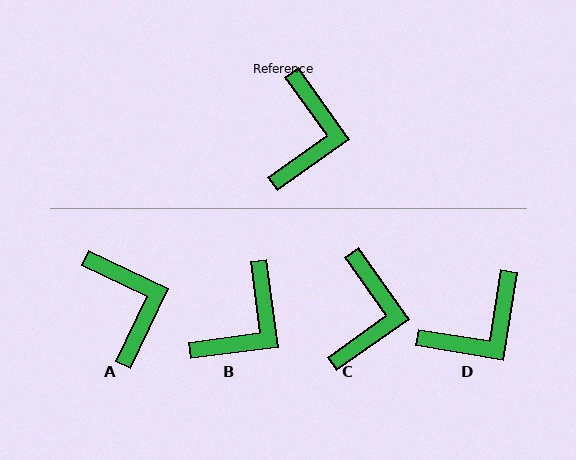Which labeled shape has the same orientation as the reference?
C.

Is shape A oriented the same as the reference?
No, it is off by about 29 degrees.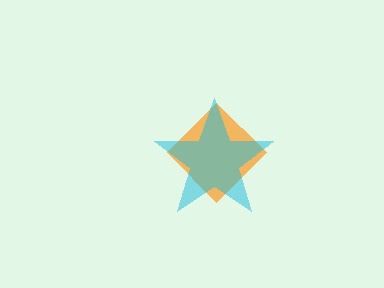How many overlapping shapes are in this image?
There are 2 overlapping shapes in the image.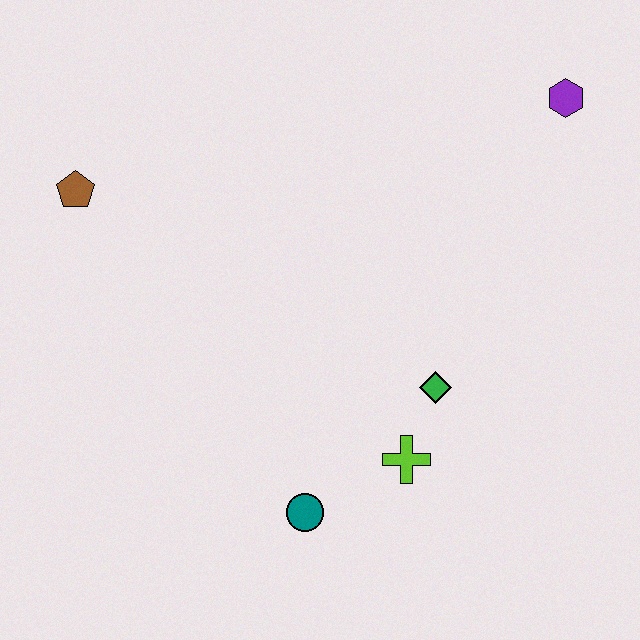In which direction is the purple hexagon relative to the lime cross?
The purple hexagon is above the lime cross.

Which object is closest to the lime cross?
The green diamond is closest to the lime cross.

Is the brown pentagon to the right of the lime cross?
No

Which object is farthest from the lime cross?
The brown pentagon is farthest from the lime cross.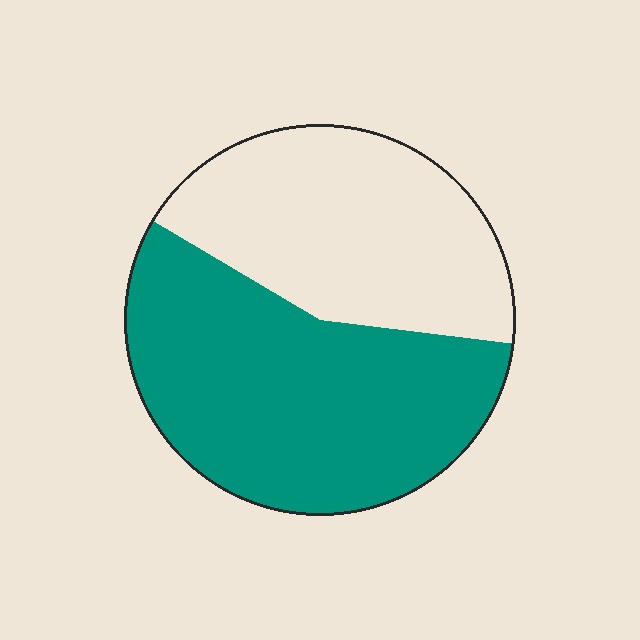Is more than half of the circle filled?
Yes.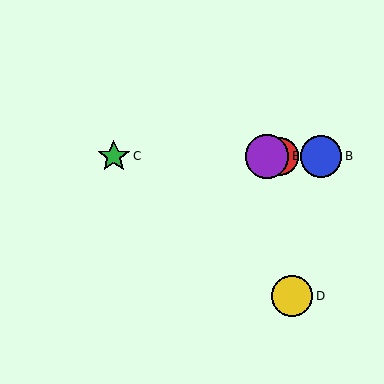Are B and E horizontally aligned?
Yes, both are at y≈156.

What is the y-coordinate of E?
Object E is at y≈156.